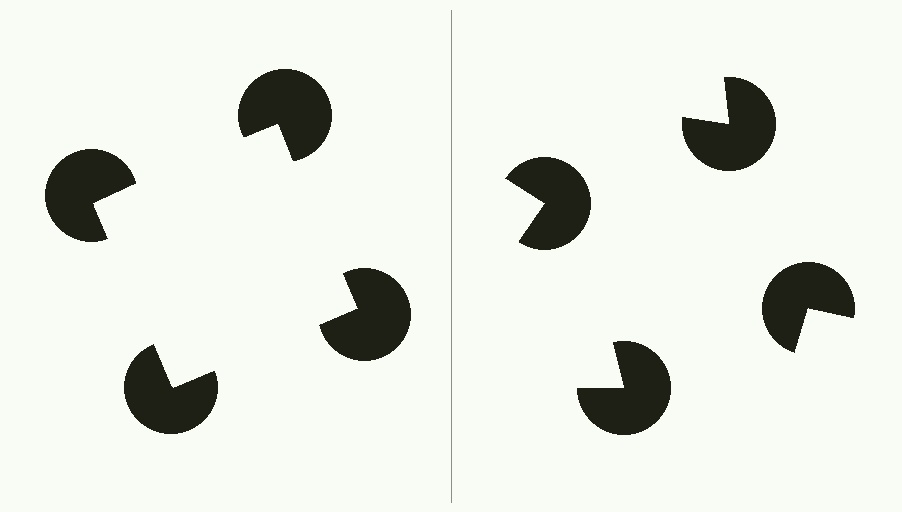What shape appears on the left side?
An illusory square.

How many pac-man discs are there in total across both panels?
8 — 4 on each side.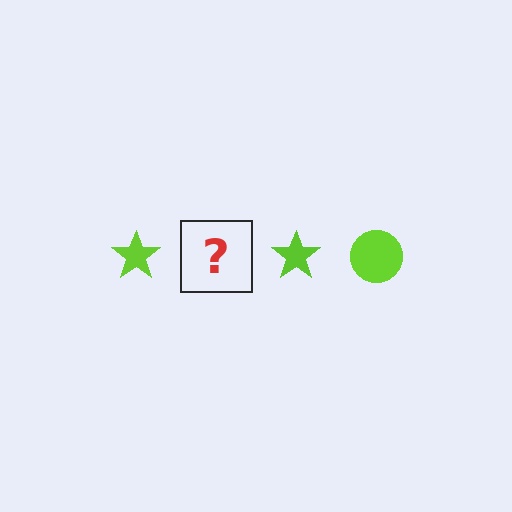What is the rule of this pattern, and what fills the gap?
The rule is that the pattern cycles through star, circle shapes in lime. The gap should be filled with a lime circle.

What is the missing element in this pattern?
The missing element is a lime circle.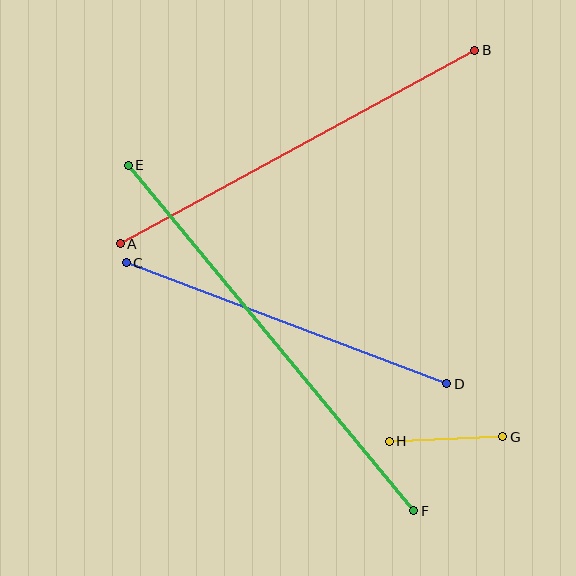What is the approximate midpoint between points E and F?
The midpoint is at approximately (271, 338) pixels.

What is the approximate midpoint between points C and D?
The midpoint is at approximately (286, 323) pixels.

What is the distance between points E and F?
The distance is approximately 448 pixels.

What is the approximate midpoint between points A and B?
The midpoint is at approximately (298, 147) pixels.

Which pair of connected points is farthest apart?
Points E and F are farthest apart.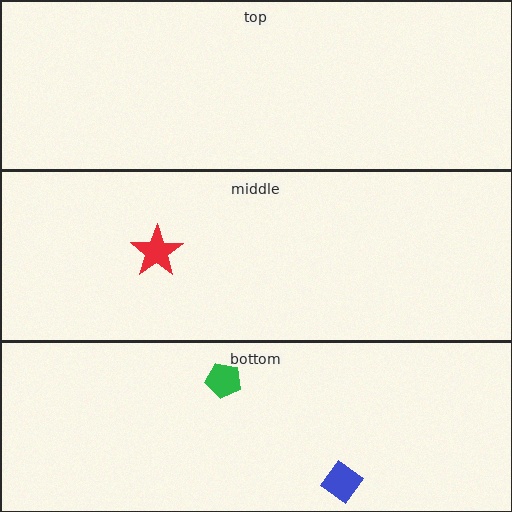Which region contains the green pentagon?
The bottom region.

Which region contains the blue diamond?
The bottom region.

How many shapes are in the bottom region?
2.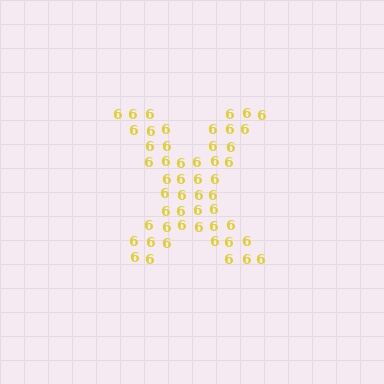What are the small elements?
The small elements are digit 6's.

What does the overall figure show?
The overall figure shows the letter X.